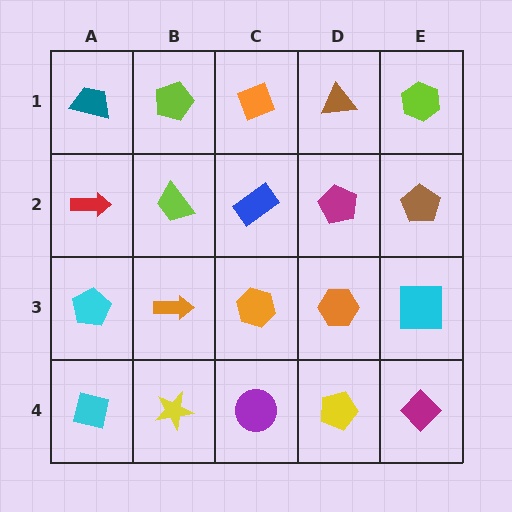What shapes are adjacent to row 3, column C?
A blue rectangle (row 2, column C), a purple circle (row 4, column C), an orange arrow (row 3, column B), an orange hexagon (row 3, column D).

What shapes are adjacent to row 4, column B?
An orange arrow (row 3, column B), a cyan square (row 4, column A), a purple circle (row 4, column C).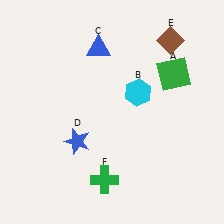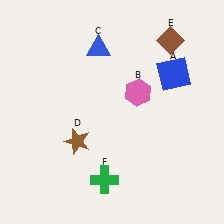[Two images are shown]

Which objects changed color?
A changed from green to blue. B changed from cyan to pink. D changed from blue to brown.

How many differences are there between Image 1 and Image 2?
There are 3 differences between the two images.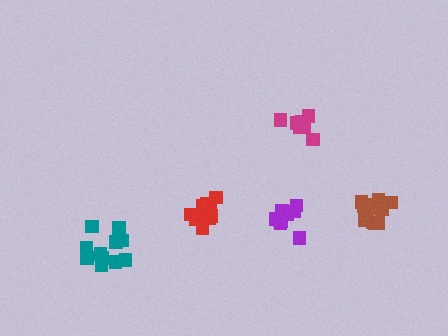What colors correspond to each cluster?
The clusters are colored: teal, purple, brown, red, magenta.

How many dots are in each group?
Group 1: 11 dots, Group 2: 10 dots, Group 3: 12 dots, Group 4: 11 dots, Group 5: 7 dots (51 total).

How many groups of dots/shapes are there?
There are 5 groups.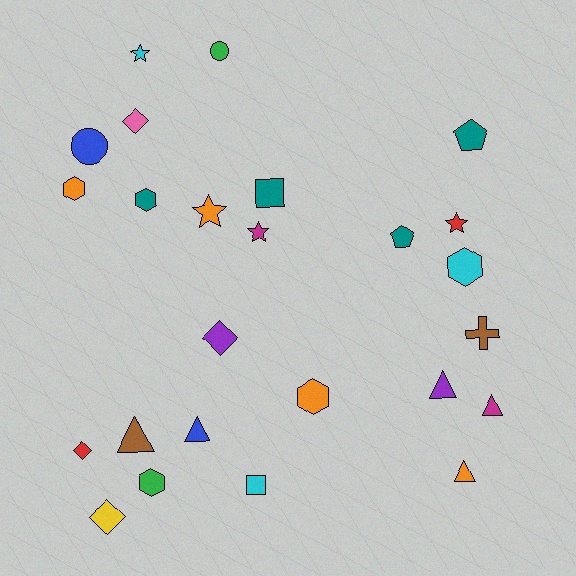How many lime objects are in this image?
There are no lime objects.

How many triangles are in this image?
There are 5 triangles.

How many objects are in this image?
There are 25 objects.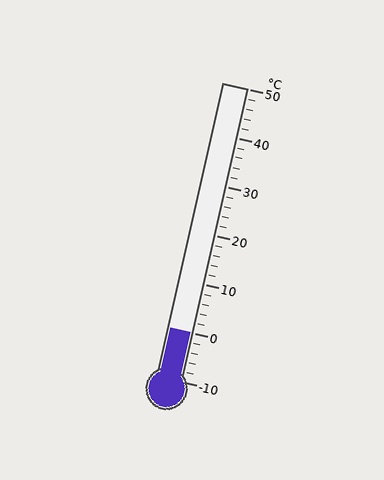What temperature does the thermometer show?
The thermometer shows approximately 0°C.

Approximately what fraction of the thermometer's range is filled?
The thermometer is filled to approximately 15% of its range.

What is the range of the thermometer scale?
The thermometer scale ranges from -10°C to 50°C.